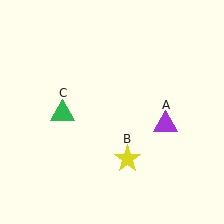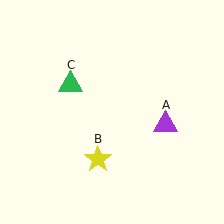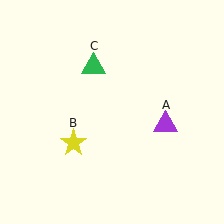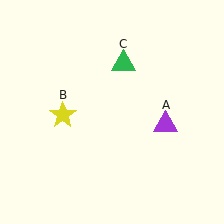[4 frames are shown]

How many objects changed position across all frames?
2 objects changed position: yellow star (object B), green triangle (object C).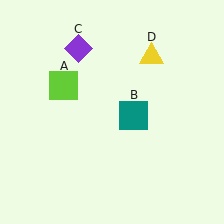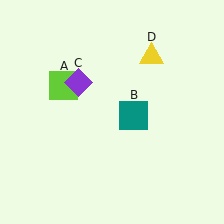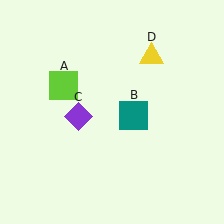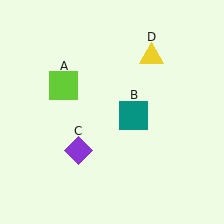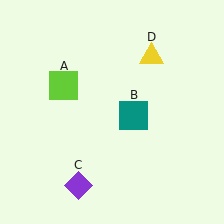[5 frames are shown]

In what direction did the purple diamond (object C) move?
The purple diamond (object C) moved down.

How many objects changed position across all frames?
1 object changed position: purple diamond (object C).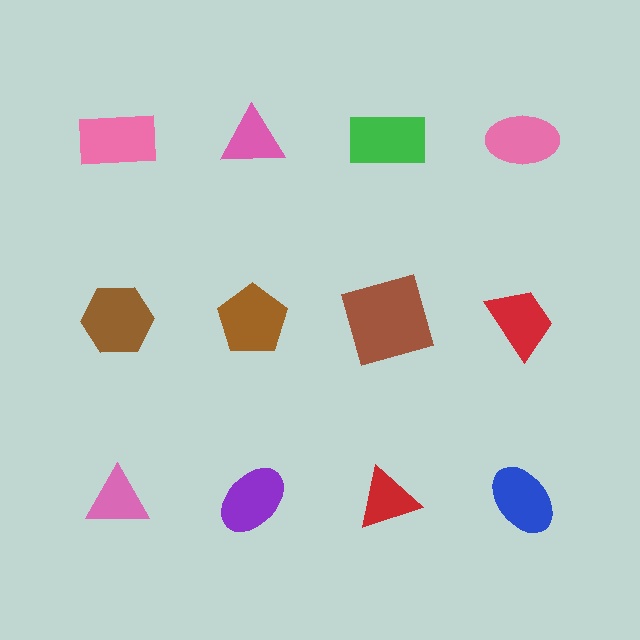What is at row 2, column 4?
A red trapezoid.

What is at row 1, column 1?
A pink rectangle.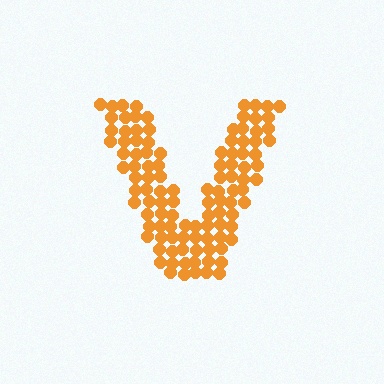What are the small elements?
The small elements are circles.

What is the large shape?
The large shape is the letter V.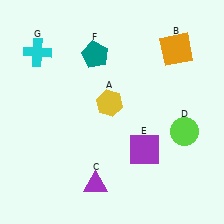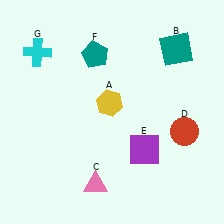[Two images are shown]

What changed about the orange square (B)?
In Image 1, B is orange. In Image 2, it changed to teal.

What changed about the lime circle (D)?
In Image 1, D is lime. In Image 2, it changed to red.